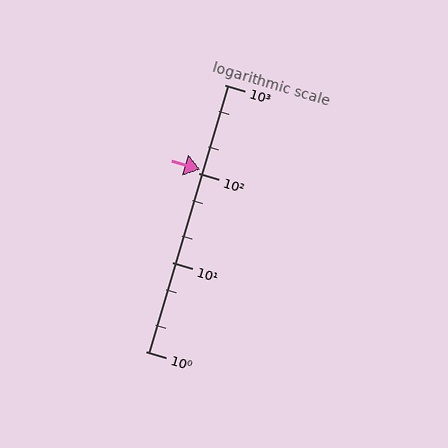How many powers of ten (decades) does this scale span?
The scale spans 3 decades, from 1 to 1000.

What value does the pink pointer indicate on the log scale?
The pointer indicates approximately 110.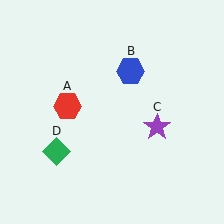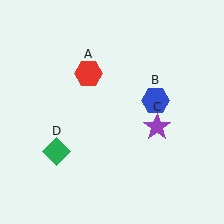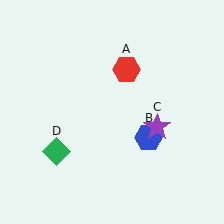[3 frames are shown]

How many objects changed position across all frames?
2 objects changed position: red hexagon (object A), blue hexagon (object B).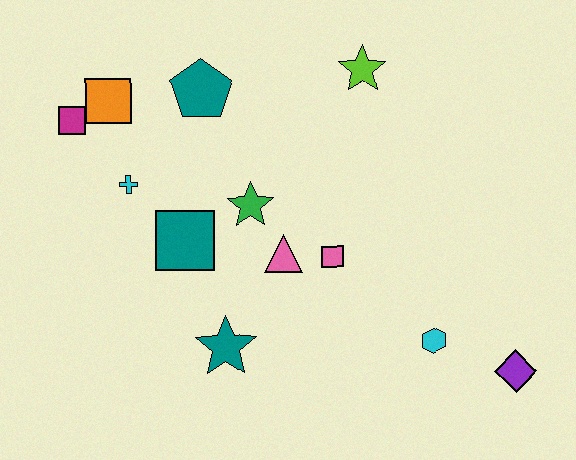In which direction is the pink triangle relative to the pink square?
The pink triangle is to the left of the pink square.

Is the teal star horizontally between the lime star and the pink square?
No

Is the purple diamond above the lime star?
No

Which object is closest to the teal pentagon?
The orange square is closest to the teal pentagon.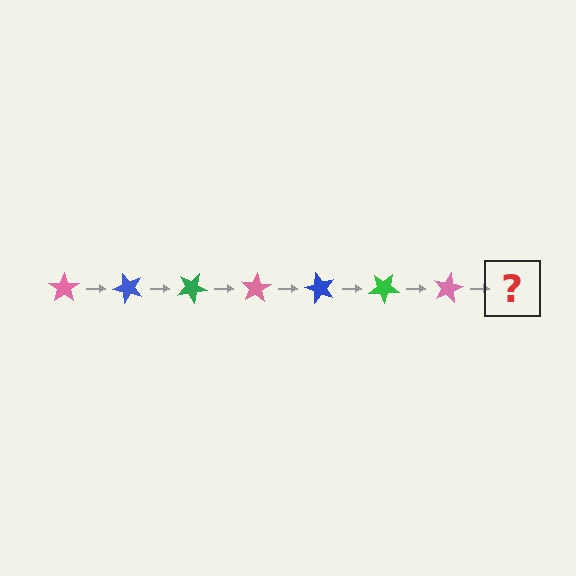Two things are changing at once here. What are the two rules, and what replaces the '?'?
The two rules are that it rotates 50 degrees each step and the color cycles through pink, blue, and green. The '?' should be a blue star, rotated 350 degrees from the start.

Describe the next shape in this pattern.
It should be a blue star, rotated 350 degrees from the start.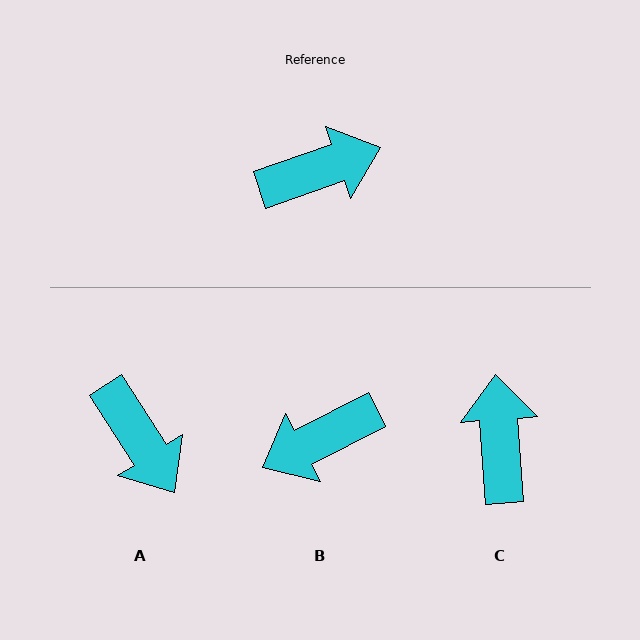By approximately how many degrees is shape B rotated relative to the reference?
Approximately 172 degrees clockwise.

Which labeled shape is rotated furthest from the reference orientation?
B, about 172 degrees away.